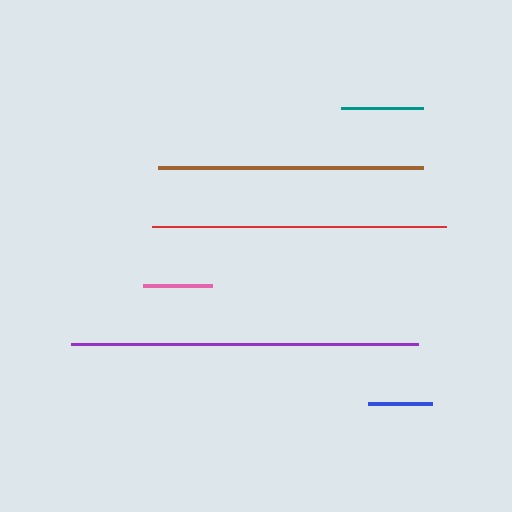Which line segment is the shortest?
The blue line is the shortest at approximately 65 pixels.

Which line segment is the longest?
The purple line is the longest at approximately 347 pixels.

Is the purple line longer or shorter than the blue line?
The purple line is longer than the blue line.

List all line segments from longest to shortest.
From longest to shortest: purple, red, brown, teal, pink, blue.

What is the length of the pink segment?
The pink segment is approximately 69 pixels long.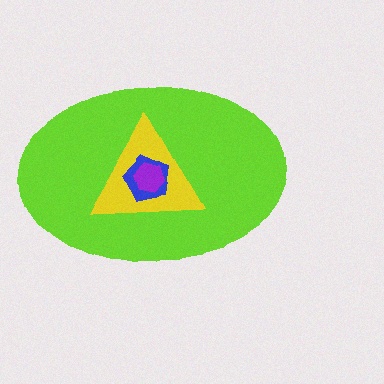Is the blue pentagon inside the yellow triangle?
Yes.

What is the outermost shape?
The lime ellipse.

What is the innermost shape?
The purple hexagon.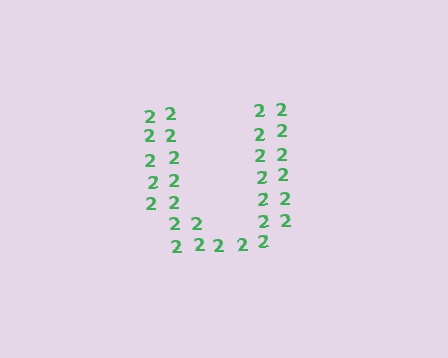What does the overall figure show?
The overall figure shows the letter U.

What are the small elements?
The small elements are digit 2's.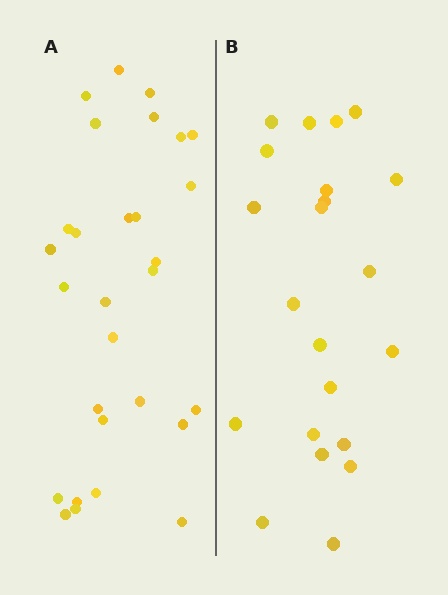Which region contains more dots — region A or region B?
Region A (the left region) has more dots.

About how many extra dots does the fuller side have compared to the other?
Region A has roughly 8 or so more dots than region B.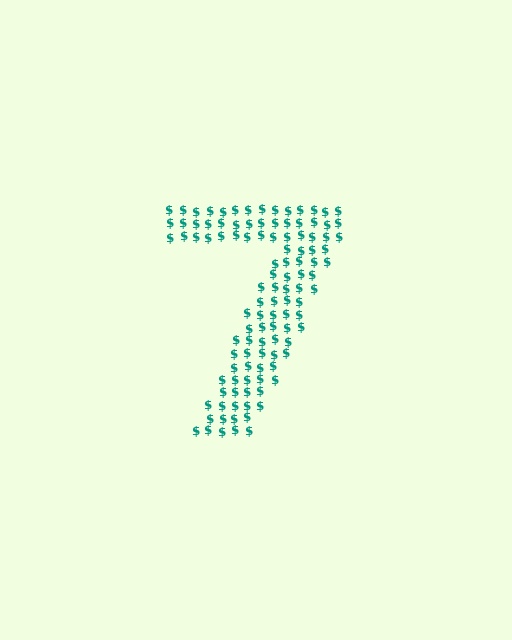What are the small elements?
The small elements are dollar signs.